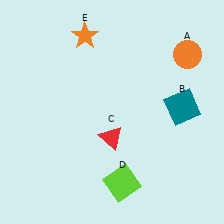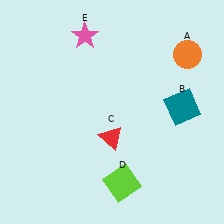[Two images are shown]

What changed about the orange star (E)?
In Image 1, E is orange. In Image 2, it changed to pink.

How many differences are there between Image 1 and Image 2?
There is 1 difference between the two images.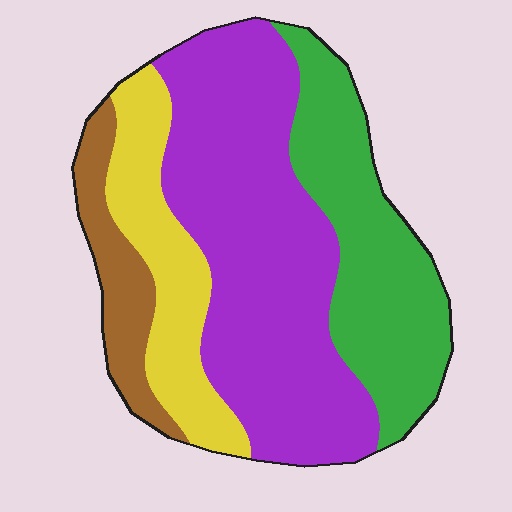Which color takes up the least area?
Brown, at roughly 10%.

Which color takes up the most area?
Purple, at roughly 45%.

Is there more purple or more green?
Purple.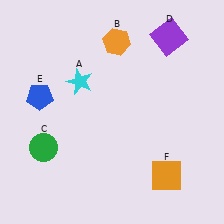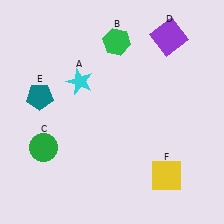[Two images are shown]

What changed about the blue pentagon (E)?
In Image 1, E is blue. In Image 2, it changed to teal.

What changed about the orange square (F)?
In Image 1, F is orange. In Image 2, it changed to yellow.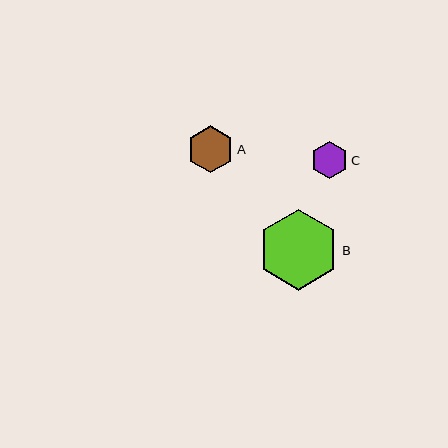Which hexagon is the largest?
Hexagon B is the largest with a size of approximately 81 pixels.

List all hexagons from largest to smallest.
From largest to smallest: B, A, C.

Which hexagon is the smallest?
Hexagon C is the smallest with a size of approximately 37 pixels.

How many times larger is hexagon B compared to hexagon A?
Hexagon B is approximately 1.7 times the size of hexagon A.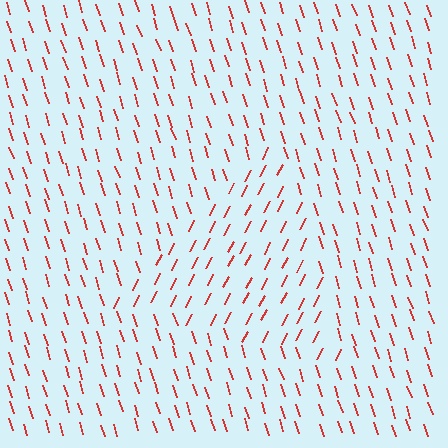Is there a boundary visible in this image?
Yes, there is a texture boundary formed by a change in line orientation.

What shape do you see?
I see a triangle.